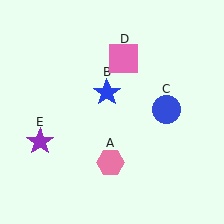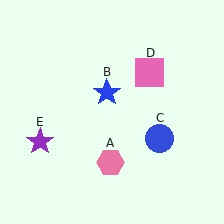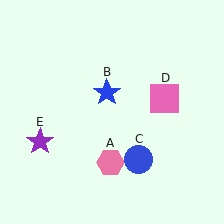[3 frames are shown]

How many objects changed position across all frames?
2 objects changed position: blue circle (object C), pink square (object D).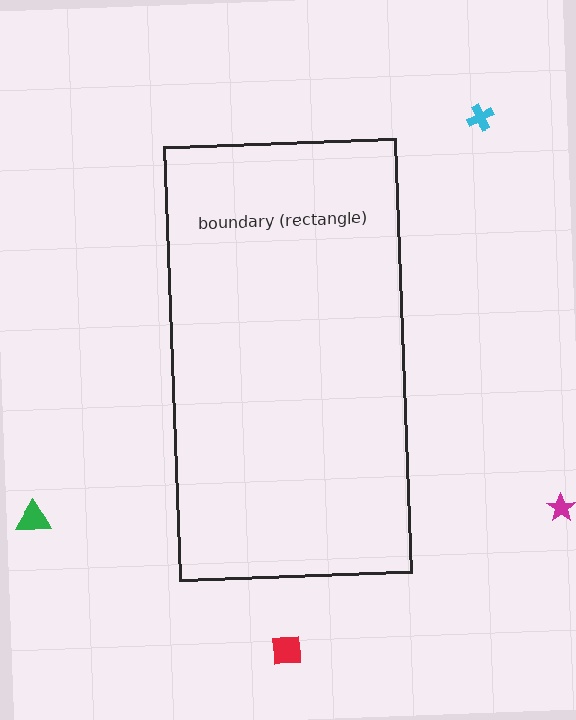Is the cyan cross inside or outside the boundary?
Outside.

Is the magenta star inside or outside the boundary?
Outside.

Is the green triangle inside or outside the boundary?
Outside.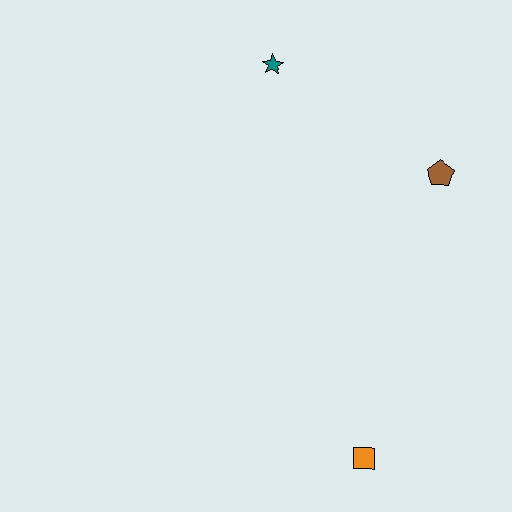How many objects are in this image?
There are 3 objects.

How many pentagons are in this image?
There is 1 pentagon.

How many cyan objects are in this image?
There are no cyan objects.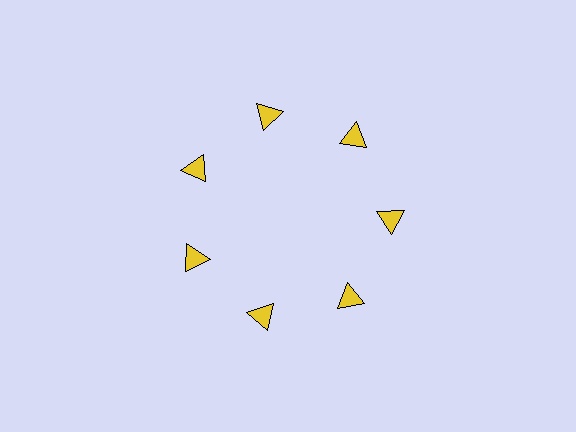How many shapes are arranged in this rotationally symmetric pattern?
There are 7 shapes, arranged in 7 groups of 1.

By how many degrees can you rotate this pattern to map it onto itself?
The pattern maps onto itself every 51 degrees of rotation.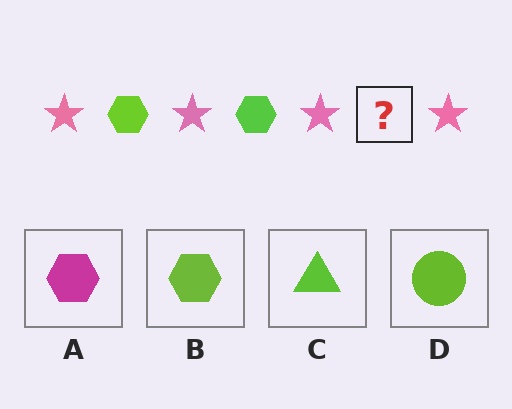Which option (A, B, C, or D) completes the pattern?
B.